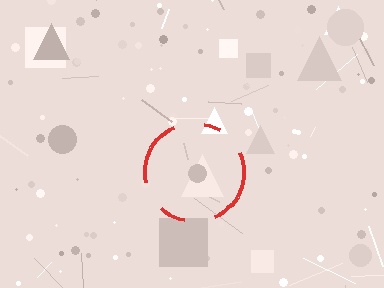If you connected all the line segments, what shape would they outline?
They would outline a circle.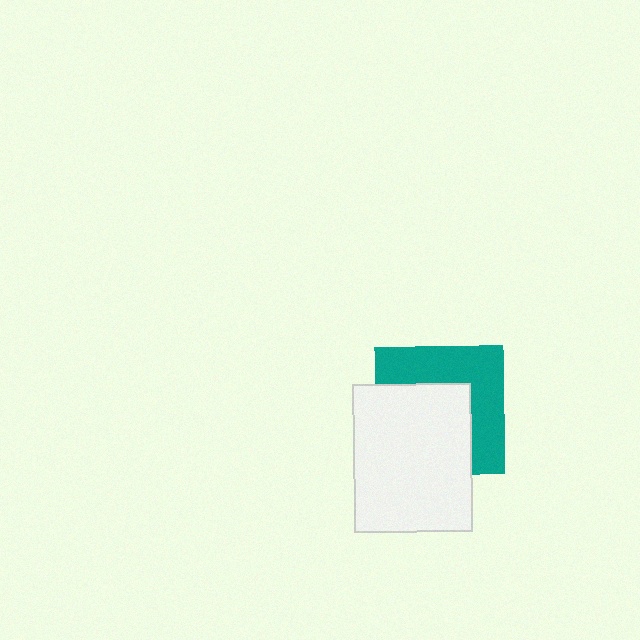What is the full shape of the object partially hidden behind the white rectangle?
The partially hidden object is a teal square.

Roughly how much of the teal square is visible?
About half of it is visible (roughly 48%).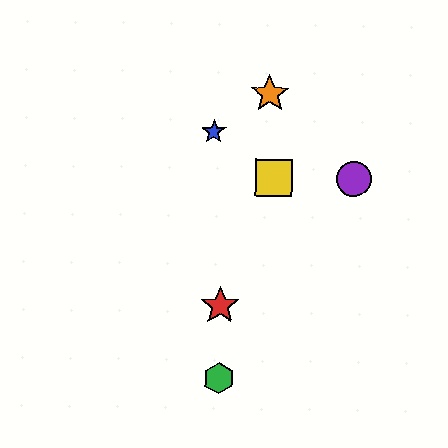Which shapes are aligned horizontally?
The yellow square, the purple circle are aligned horizontally.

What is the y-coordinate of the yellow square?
The yellow square is at y≈178.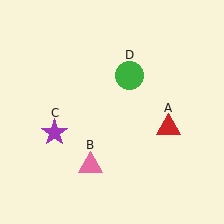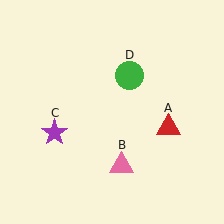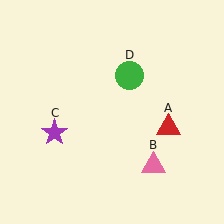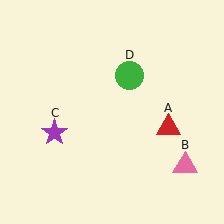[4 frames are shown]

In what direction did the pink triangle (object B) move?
The pink triangle (object B) moved right.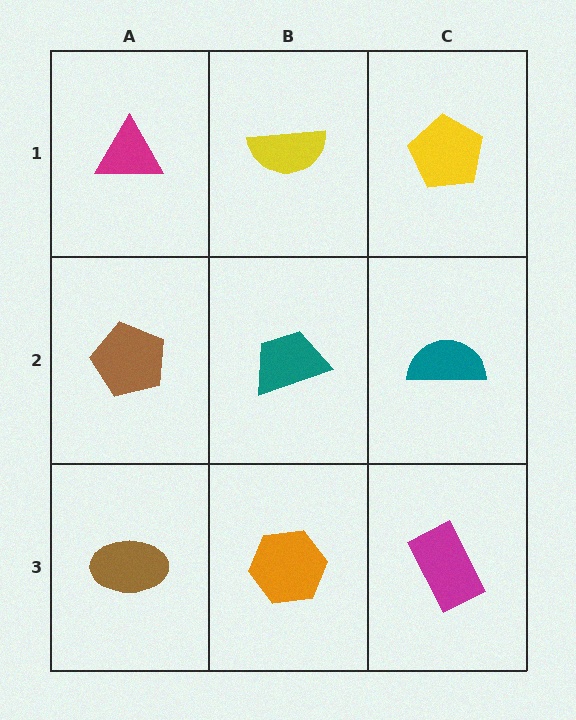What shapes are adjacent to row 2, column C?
A yellow pentagon (row 1, column C), a magenta rectangle (row 3, column C), a teal trapezoid (row 2, column B).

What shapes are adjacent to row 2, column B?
A yellow semicircle (row 1, column B), an orange hexagon (row 3, column B), a brown pentagon (row 2, column A), a teal semicircle (row 2, column C).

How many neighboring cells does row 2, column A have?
3.